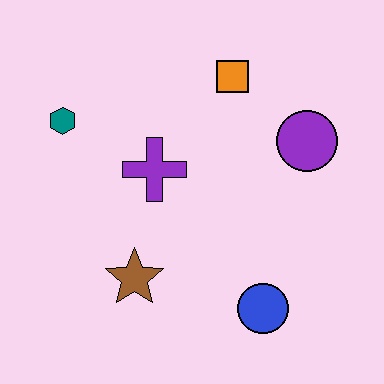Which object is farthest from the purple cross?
The blue circle is farthest from the purple cross.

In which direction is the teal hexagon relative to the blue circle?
The teal hexagon is to the left of the blue circle.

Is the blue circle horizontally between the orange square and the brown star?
No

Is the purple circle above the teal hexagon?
No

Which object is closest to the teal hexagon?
The purple cross is closest to the teal hexagon.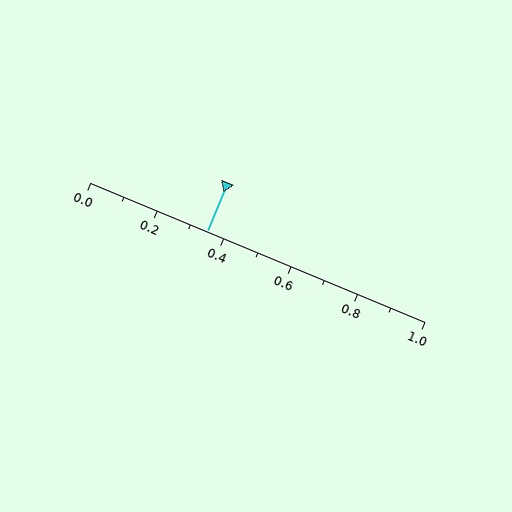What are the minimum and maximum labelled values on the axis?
The axis runs from 0.0 to 1.0.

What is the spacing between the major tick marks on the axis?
The major ticks are spaced 0.2 apart.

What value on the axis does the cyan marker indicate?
The marker indicates approximately 0.35.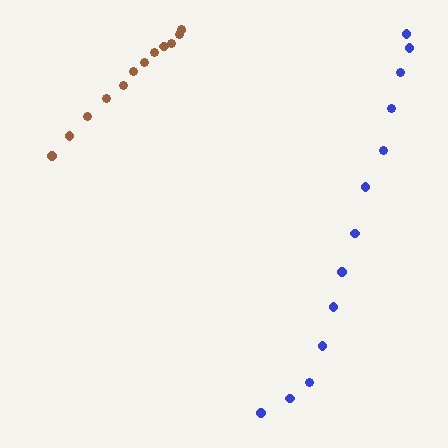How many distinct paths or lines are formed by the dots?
There are 2 distinct paths.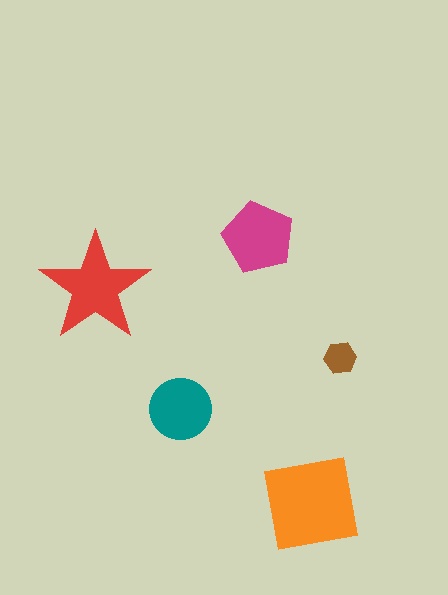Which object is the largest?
The orange square.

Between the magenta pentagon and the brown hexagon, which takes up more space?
The magenta pentagon.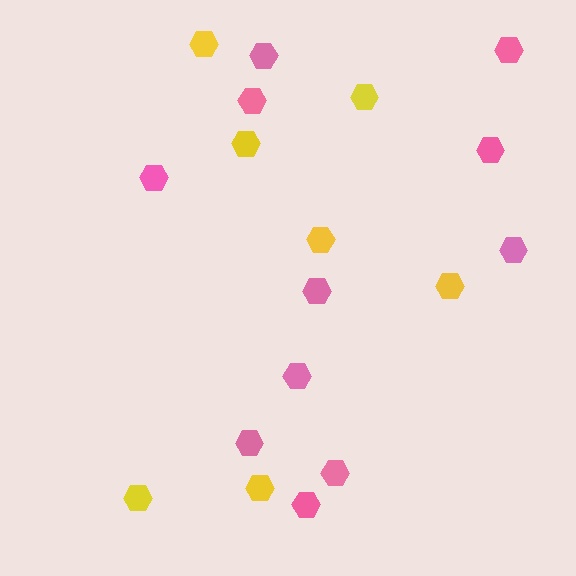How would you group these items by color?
There are 2 groups: one group of pink hexagons (11) and one group of yellow hexagons (7).